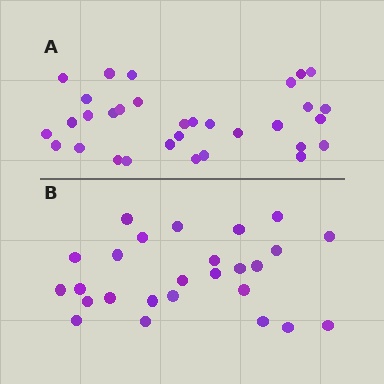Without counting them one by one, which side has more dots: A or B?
Region A (the top region) has more dots.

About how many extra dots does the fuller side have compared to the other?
Region A has about 6 more dots than region B.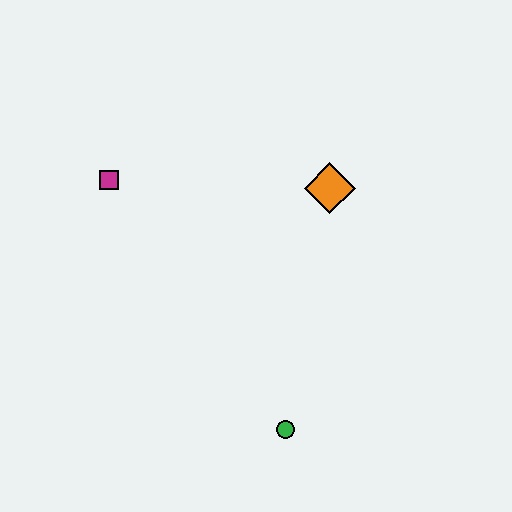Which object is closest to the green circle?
The orange diamond is closest to the green circle.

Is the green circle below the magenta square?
Yes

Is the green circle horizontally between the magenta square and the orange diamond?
Yes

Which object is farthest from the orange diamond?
The green circle is farthest from the orange diamond.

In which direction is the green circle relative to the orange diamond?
The green circle is below the orange diamond.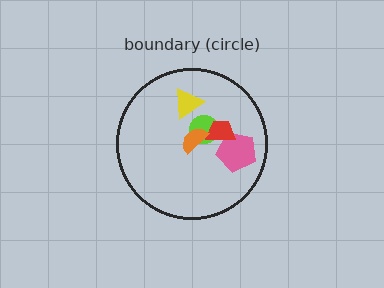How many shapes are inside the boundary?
5 inside, 0 outside.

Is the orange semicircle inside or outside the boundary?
Inside.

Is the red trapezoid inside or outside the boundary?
Inside.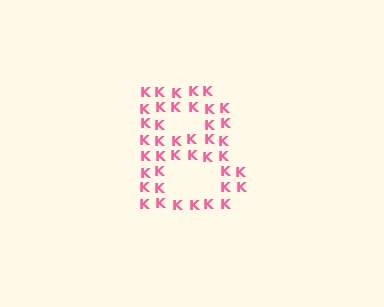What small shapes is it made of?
It is made of small letter K's.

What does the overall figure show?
The overall figure shows the letter B.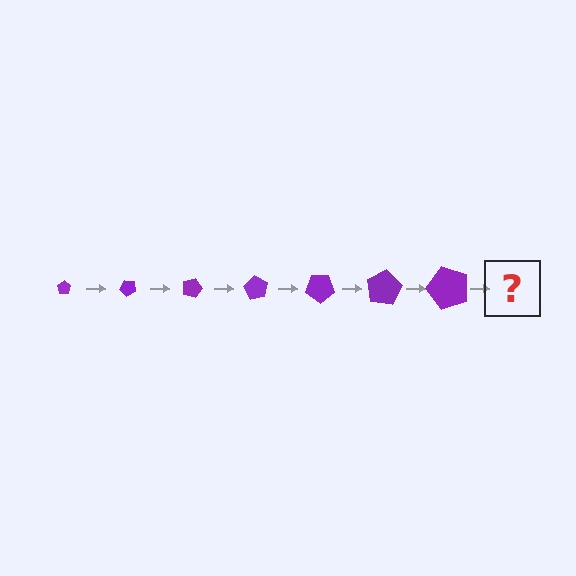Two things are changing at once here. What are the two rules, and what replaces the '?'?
The two rules are that the pentagon grows larger each step and it rotates 45 degrees each step. The '?' should be a pentagon, larger than the previous one and rotated 315 degrees from the start.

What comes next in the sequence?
The next element should be a pentagon, larger than the previous one and rotated 315 degrees from the start.